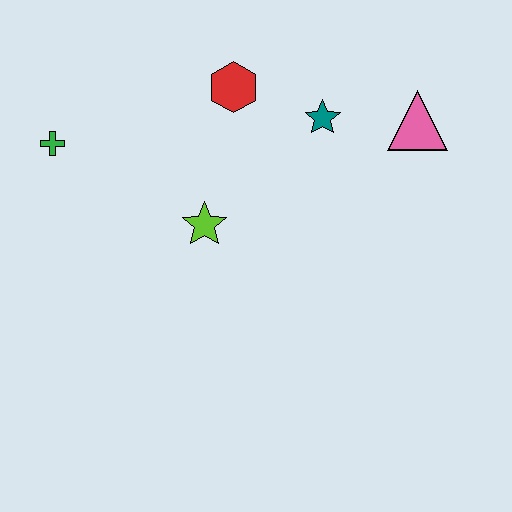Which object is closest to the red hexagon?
The teal star is closest to the red hexagon.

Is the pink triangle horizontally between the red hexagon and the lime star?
No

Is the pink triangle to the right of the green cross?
Yes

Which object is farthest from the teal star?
The green cross is farthest from the teal star.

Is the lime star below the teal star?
Yes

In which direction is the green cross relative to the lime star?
The green cross is to the left of the lime star.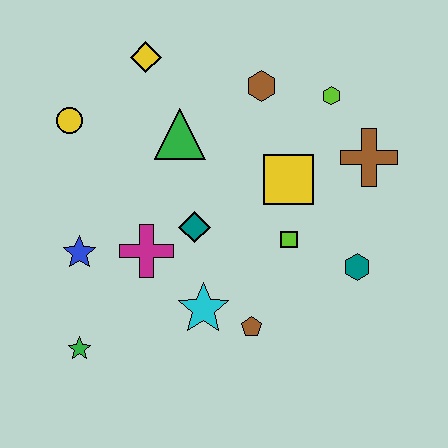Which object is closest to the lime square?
The yellow square is closest to the lime square.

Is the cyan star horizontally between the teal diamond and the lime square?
Yes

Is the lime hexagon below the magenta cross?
No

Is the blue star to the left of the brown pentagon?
Yes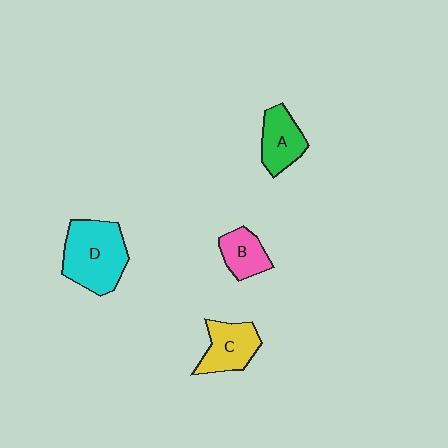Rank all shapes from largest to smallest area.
From largest to smallest: D (cyan), C (yellow), A (green), B (pink).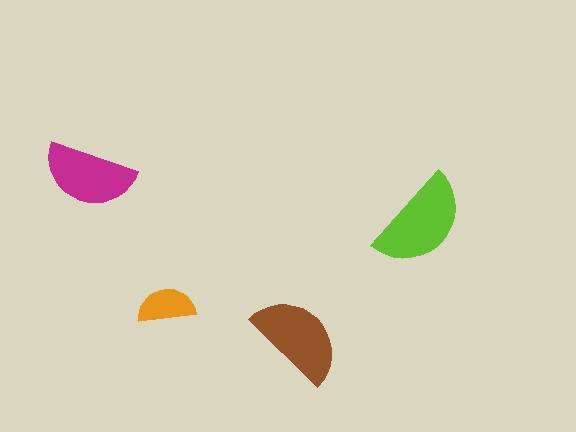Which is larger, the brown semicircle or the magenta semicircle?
The brown one.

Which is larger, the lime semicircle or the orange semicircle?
The lime one.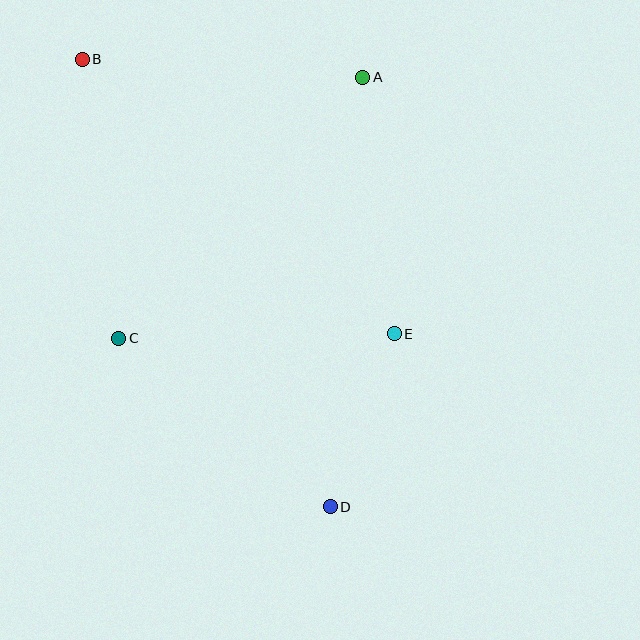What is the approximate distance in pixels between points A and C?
The distance between A and C is approximately 358 pixels.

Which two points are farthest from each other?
Points B and D are farthest from each other.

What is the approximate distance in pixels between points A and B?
The distance between A and B is approximately 281 pixels.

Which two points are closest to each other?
Points D and E are closest to each other.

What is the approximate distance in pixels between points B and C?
The distance between B and C is approximately 281 pixels.